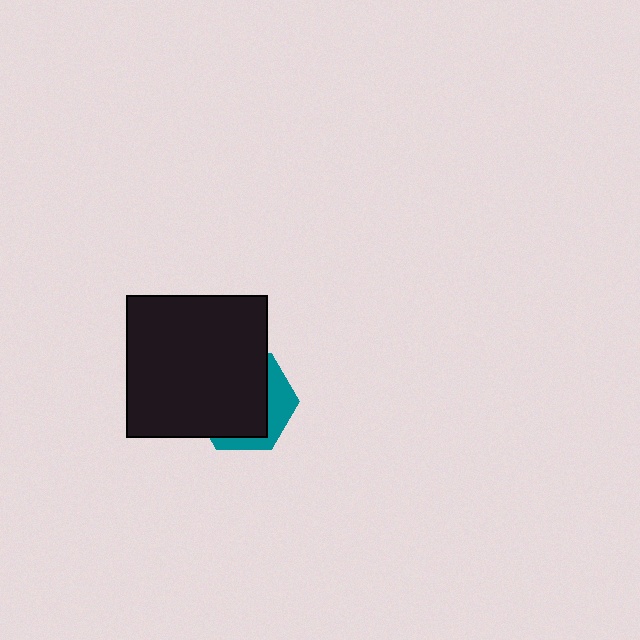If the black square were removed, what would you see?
You would see the complete teal hexagon.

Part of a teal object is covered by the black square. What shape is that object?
It is a hexagon.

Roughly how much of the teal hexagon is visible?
A small part of it is visible (roughly 30%).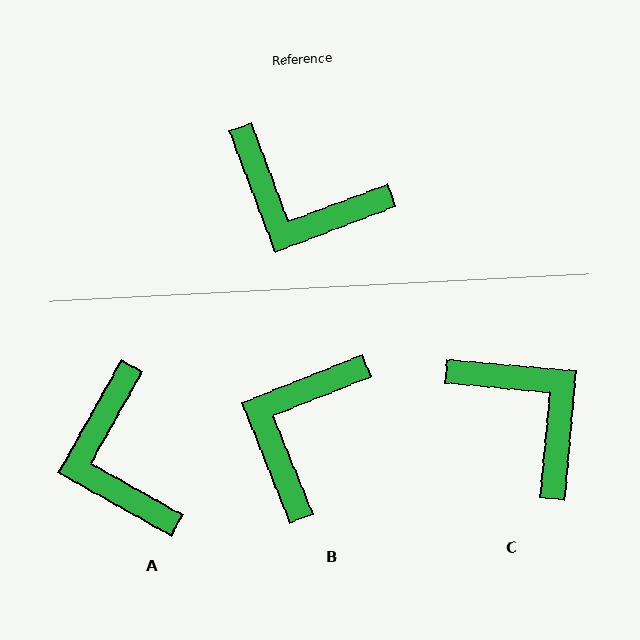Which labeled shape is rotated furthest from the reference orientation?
C, about 154 degrees away.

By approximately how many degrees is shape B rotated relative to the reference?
Approximately 89 degrees clockwise.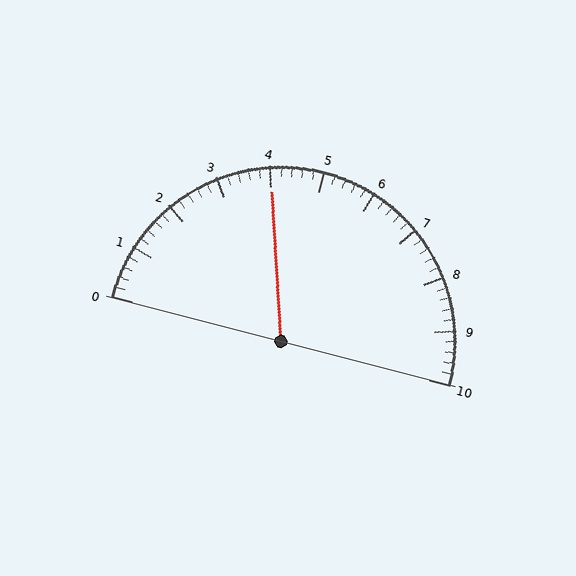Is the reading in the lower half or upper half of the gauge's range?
The reading is in the lower half of the range (0 to 10).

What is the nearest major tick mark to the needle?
The nearest major tick mark is 4.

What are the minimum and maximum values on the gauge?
The gauge ranges from 0 to 10.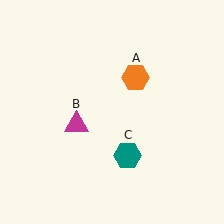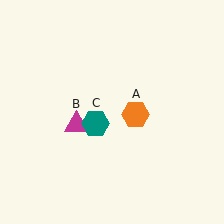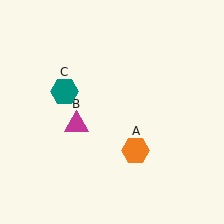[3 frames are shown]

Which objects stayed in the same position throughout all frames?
Magenta triangle (object B) remained stationary.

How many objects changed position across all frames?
2 objects changed position: orange hexagon (object A), teal hexagon (object C).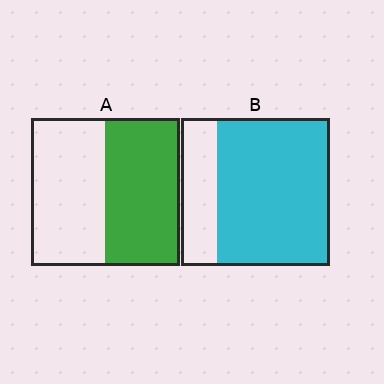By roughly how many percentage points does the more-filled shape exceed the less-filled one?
By roughly 25 percentage points (B over A).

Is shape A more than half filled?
Roughly half.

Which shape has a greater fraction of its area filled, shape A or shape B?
Shape B.